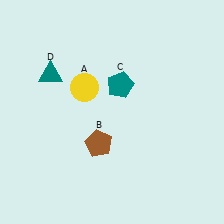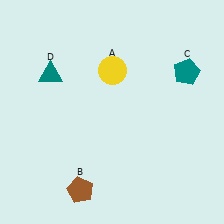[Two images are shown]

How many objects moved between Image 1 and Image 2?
3 objects moved between the two images.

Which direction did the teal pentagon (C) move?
The teal pentagon (C) moved right.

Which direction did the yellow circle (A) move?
The yellow circle (A) moved right.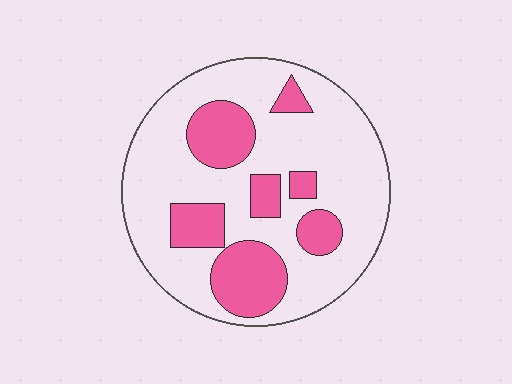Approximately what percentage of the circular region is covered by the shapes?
Approximately 30%.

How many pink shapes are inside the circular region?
7.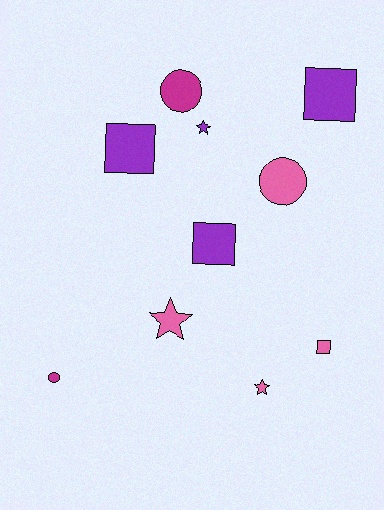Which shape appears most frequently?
Square, with 4 objects.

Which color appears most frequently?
Pink, with 4 objects.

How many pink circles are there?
There is 1 pink circle.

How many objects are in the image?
There are 10 objects.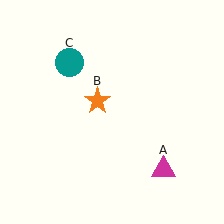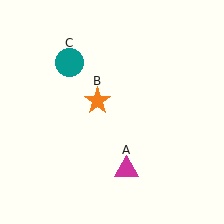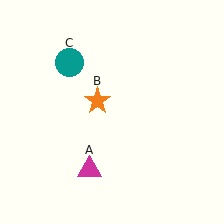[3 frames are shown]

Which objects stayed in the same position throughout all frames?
Orange star (object B) and teal circle (object C) remained stationary.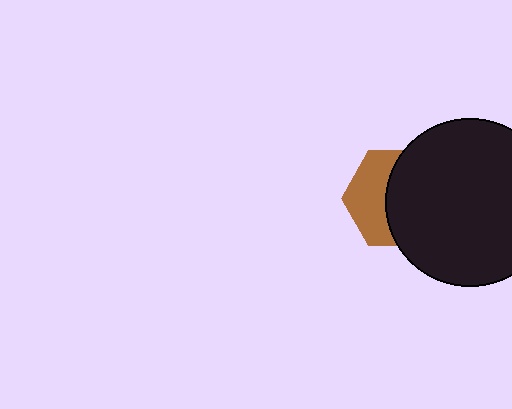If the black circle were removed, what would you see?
You would see the complete brown hexagon.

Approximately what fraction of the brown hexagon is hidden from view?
Roughly 57% of the brown hexagon is hidden behind the black circle.